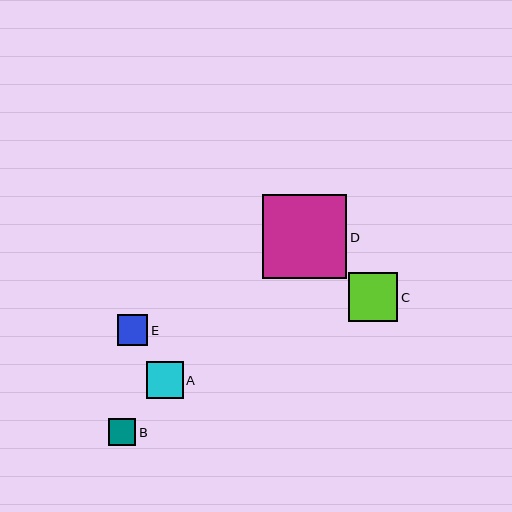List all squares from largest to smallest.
From largest to smallest: D, C, A, E, B.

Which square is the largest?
Square D is the largest with a size of approximately 84 pixels.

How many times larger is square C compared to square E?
Square C is approximately 1.6 times the size of square E.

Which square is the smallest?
Square B is the smallest with a size of approximately 27 pixels.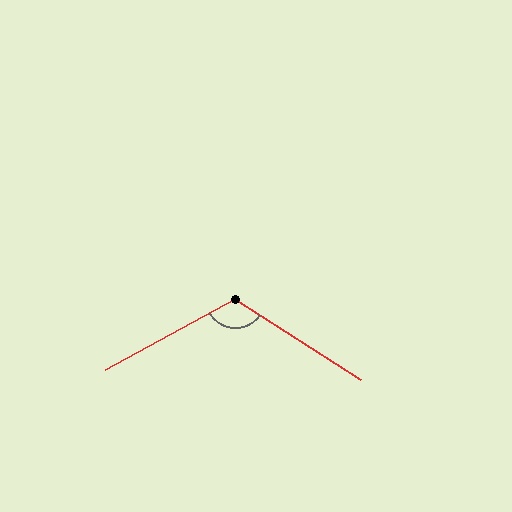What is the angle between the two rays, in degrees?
Approximately 118 degrees.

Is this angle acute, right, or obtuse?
It is obtuse.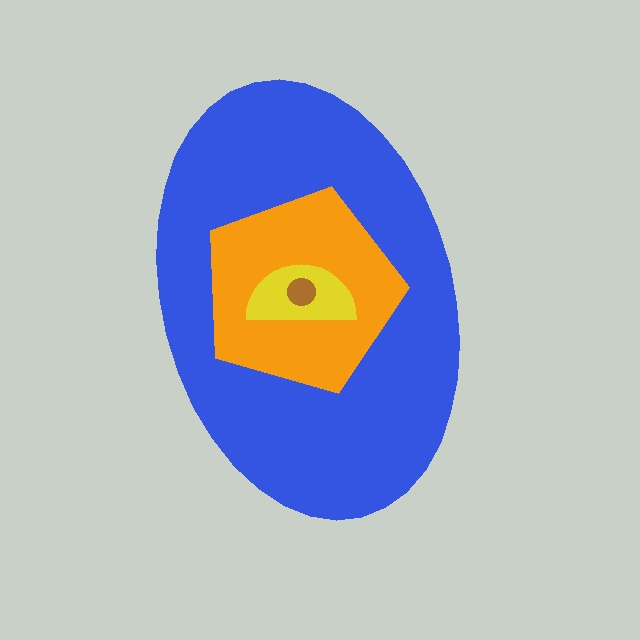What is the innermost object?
The brown circle.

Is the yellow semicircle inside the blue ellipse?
Yes.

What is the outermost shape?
The blue ellipse.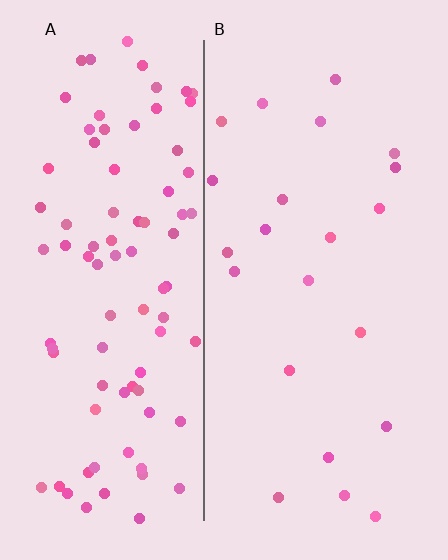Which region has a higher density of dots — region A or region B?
A (the left).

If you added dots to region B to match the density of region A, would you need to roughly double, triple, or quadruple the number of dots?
Approximately quadruple.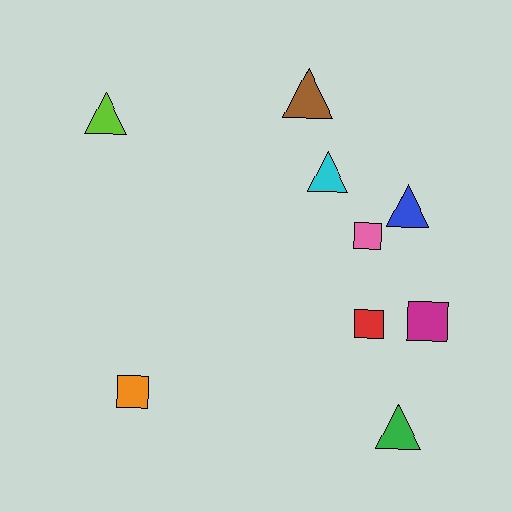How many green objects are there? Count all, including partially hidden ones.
There is 1 green object.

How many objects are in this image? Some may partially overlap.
There are 9 objects.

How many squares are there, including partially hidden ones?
There are 4 squares.